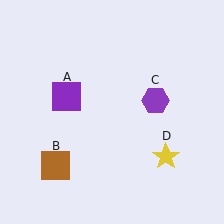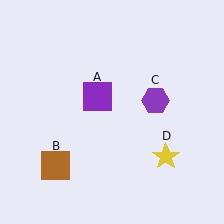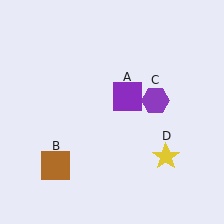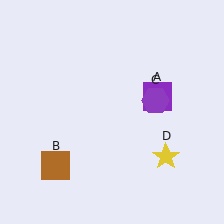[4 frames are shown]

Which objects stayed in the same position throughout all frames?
Brown square (object B) and purple hexagon (object C) and yellow star (object D) remained stationary.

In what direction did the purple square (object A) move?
The purple square (object A) moved right.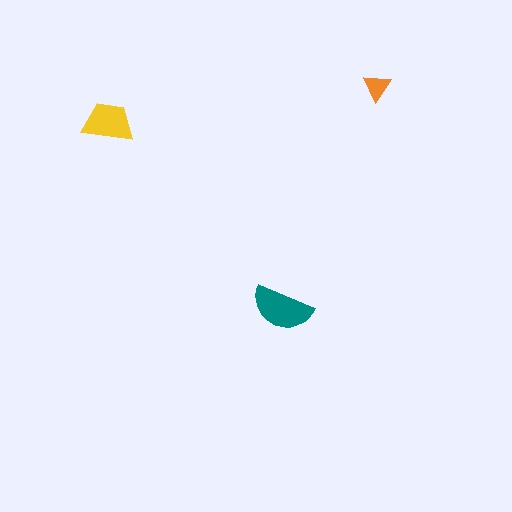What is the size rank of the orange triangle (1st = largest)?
3rd.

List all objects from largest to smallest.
The teal semicircle, the yellow trapezoid, the orange triangle.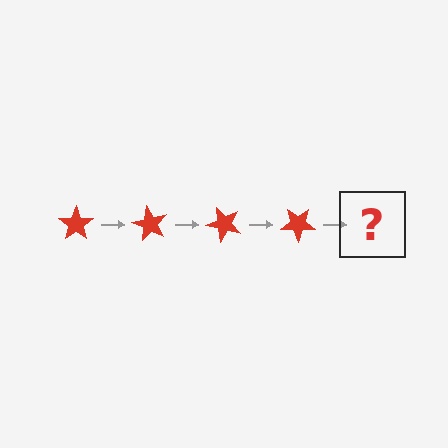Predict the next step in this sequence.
The next step is a red star rotated 240 degrees.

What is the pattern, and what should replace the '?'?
The pattern is that the star rotates 60 degrees each step. The '?' should be a red star rotated 240 degrees.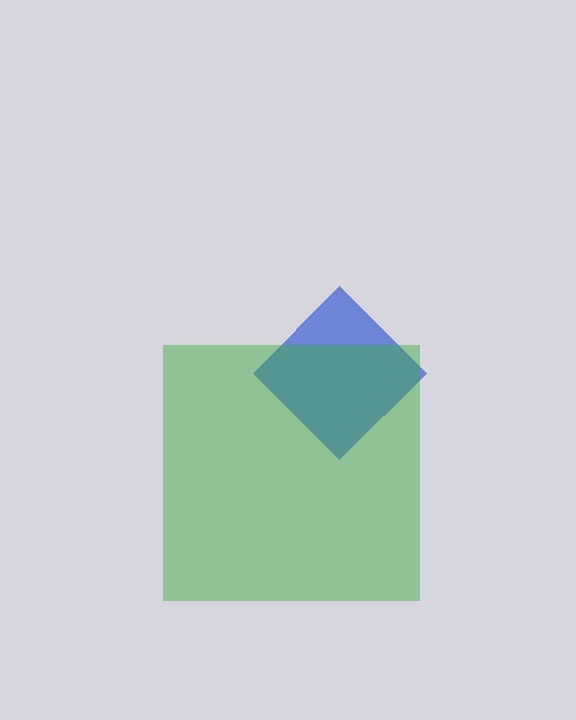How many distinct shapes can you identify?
There are 2 distinct shapes: a blue diamond, a green square.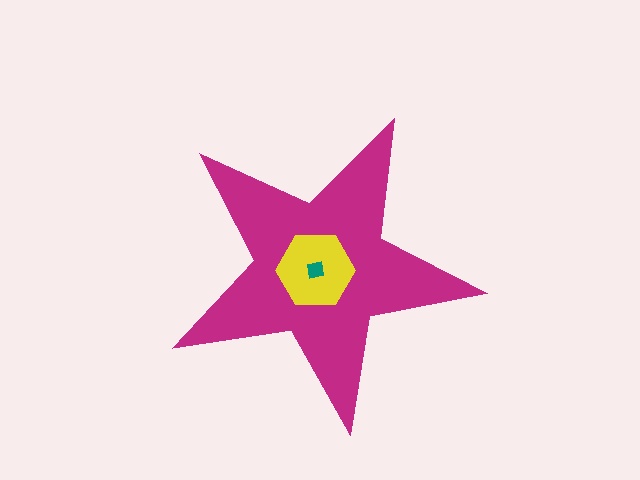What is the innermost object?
The teal square.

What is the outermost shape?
The magenta star.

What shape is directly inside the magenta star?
The yellow hexagon.